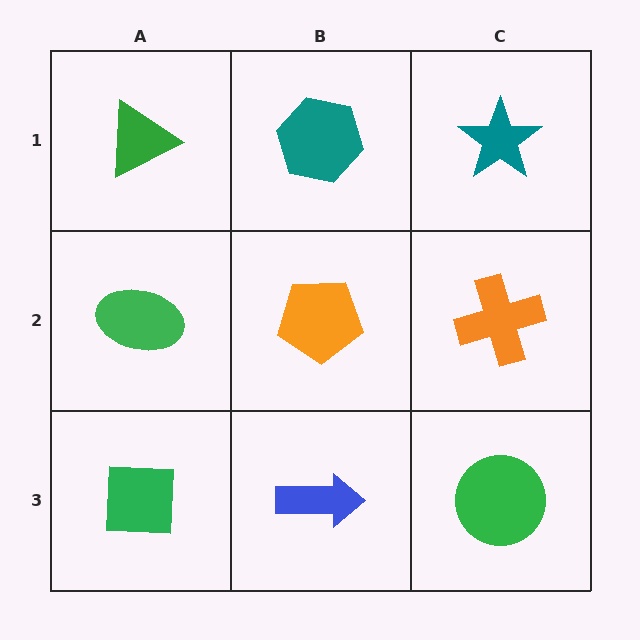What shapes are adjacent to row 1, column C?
An orange cross (row 2, column C), a teal hexagon (row 1, column B).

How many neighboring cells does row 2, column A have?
3.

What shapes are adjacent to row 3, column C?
An orange cross (row 2, column C), a blue arrow (row 3, column B).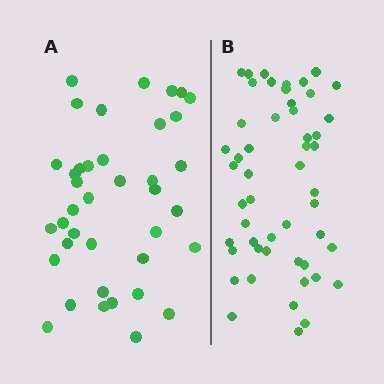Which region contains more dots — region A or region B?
Region B (the right region) has more dots.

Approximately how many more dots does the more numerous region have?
Region B has roughly 12 or so more dots than region A.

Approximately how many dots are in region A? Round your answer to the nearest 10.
About 40 dots. (The exact count is 39, which rounds to 40.)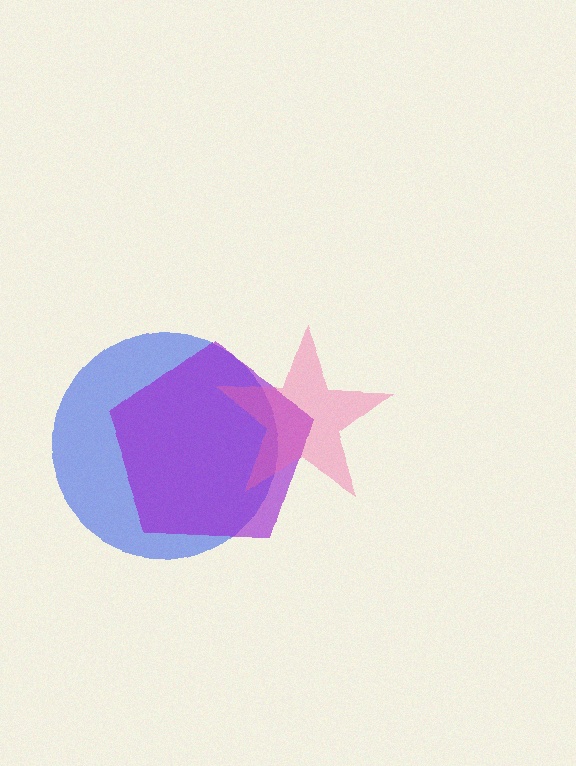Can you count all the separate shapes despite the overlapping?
Yes, there are 3 separate shapes.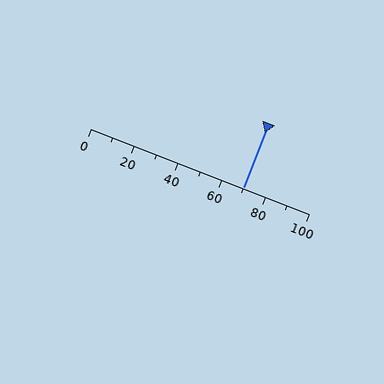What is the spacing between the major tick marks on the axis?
The major ticks are spaced 20 apart.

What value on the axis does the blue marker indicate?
The marker indicates approximately 70.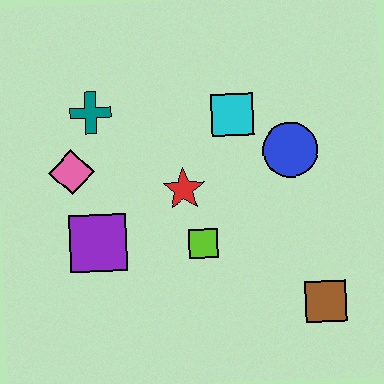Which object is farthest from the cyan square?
The brown square is farthest from the cyan square.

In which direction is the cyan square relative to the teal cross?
The cyan square is to the right of the teal cross.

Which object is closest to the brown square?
The lime square is closest to the brown square.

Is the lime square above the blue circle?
No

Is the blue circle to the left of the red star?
No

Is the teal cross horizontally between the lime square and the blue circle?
No